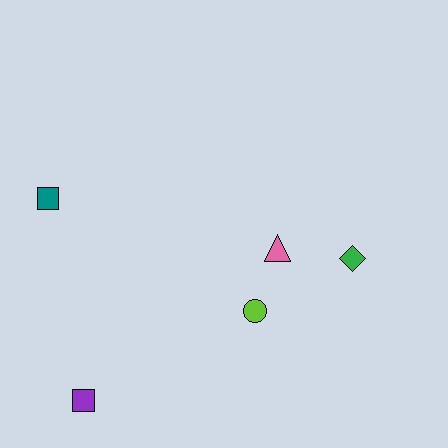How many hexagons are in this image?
There are no hexagons.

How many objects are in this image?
There are 5 objects.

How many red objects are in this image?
There are no red objects.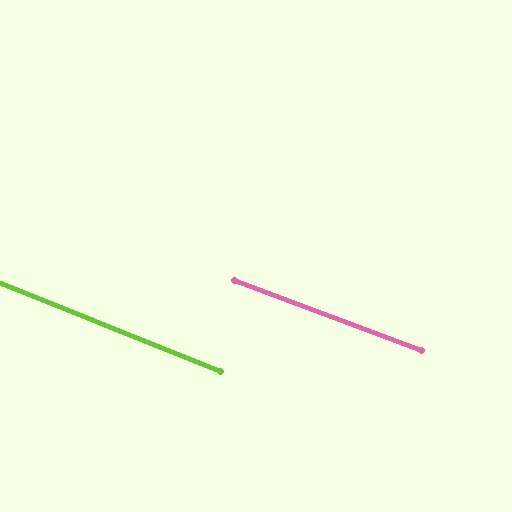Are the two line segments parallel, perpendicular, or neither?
Parallel — their directions differ by only 1.6°.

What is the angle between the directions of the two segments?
Approximately 2 degrees.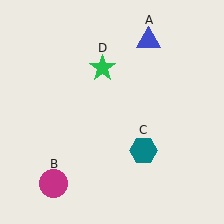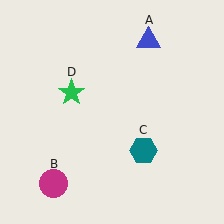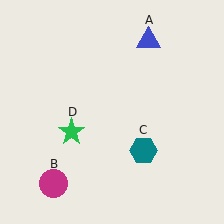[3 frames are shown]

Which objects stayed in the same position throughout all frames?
Blue triangle (object A) and magenta circle (object B) and teal hexagon (object C) remained stationary.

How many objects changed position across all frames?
1 object changed position: green star (object D).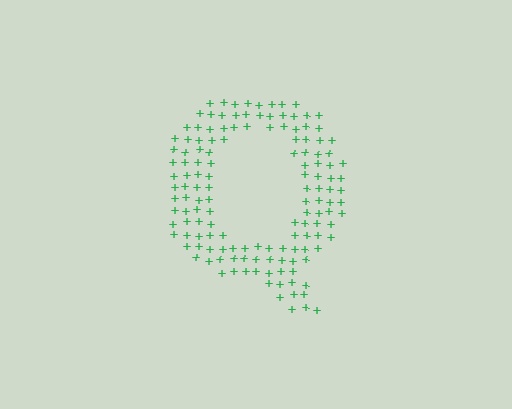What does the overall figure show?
The overall figure shows the letter Q.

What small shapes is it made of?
It is made of small plus signs.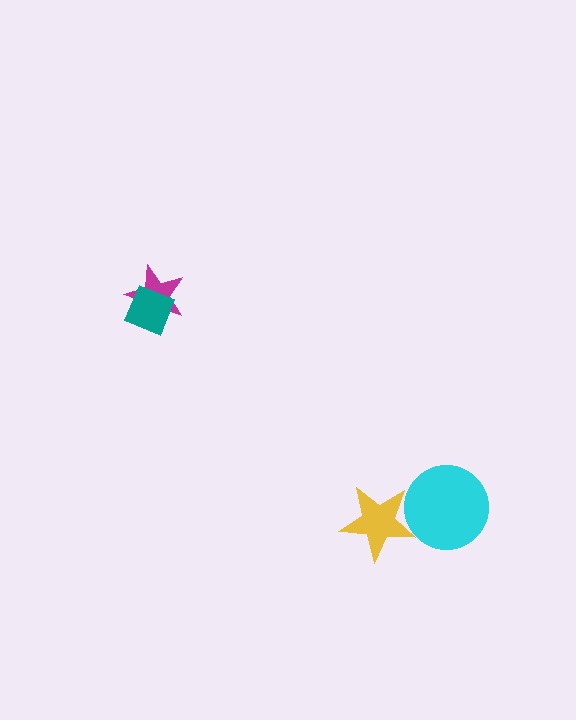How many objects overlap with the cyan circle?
1 object overlaps with the cyan circle.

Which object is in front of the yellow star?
The cyan circle is in front of the yellow star.